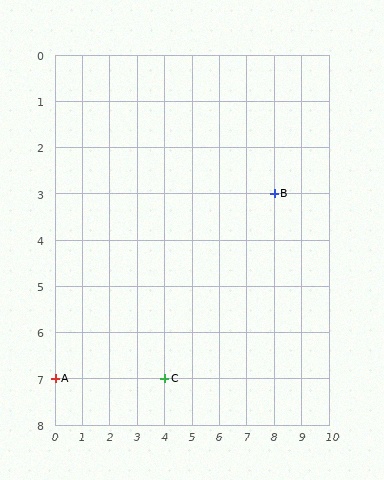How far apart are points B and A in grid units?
Points B and A are 8 columns and 4 rows apart (about 8.9 grid units diagonally).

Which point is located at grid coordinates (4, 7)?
Point C is at (4, 7).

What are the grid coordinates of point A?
Point A is at grid coordinates (0, 7).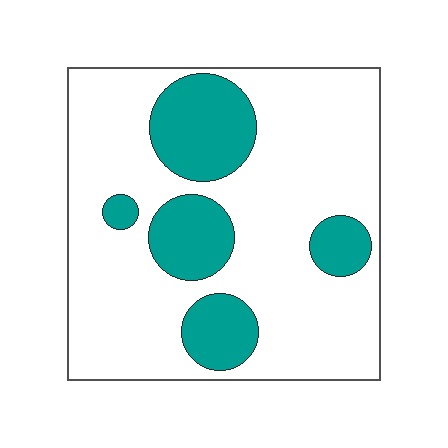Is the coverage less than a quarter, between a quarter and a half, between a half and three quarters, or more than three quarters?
Less than a quarter.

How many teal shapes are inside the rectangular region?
5.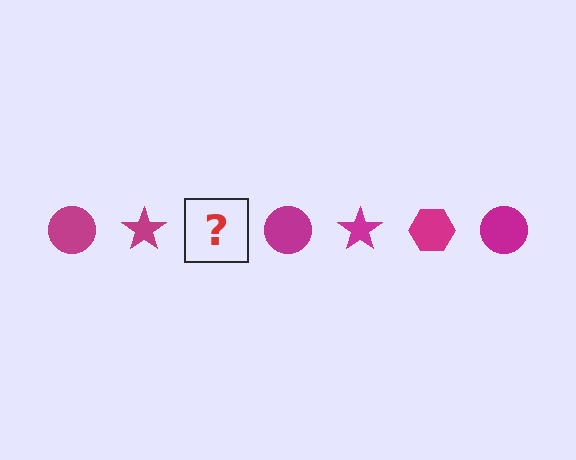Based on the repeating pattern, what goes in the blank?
The blank should be a magenta hexagon.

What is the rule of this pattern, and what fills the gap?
The rule is that the pattern cycles through circle, star, hexagon shapes in magenta. The gap should be filled with a magenta hexagon.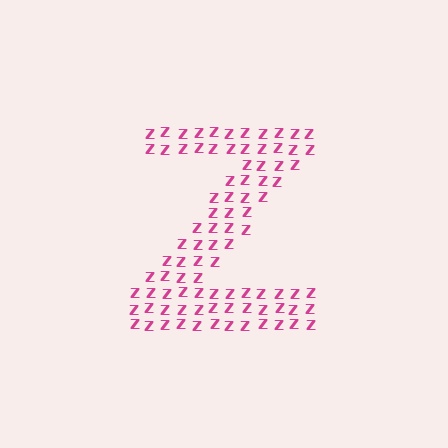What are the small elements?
The small elements are letter Z's.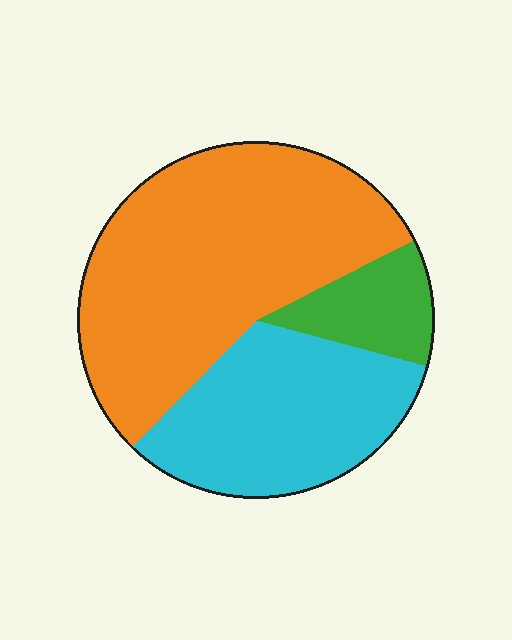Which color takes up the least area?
Green, at roughly 10%.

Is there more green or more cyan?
Cyan.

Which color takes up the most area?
Orange, at roughly 55%.